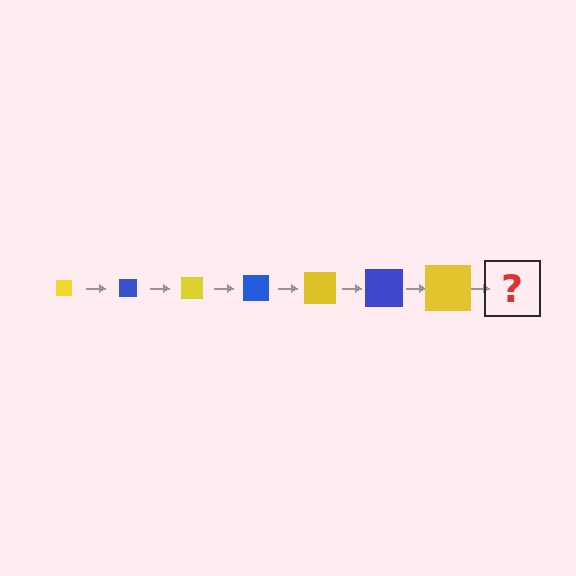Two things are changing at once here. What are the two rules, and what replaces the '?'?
The two rules are that the square grows larger each step and the color cycles through yellow and blue. The '?' should be a blue square, larger than the previous one.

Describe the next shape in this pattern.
It should be a blue square, larger than the previous one.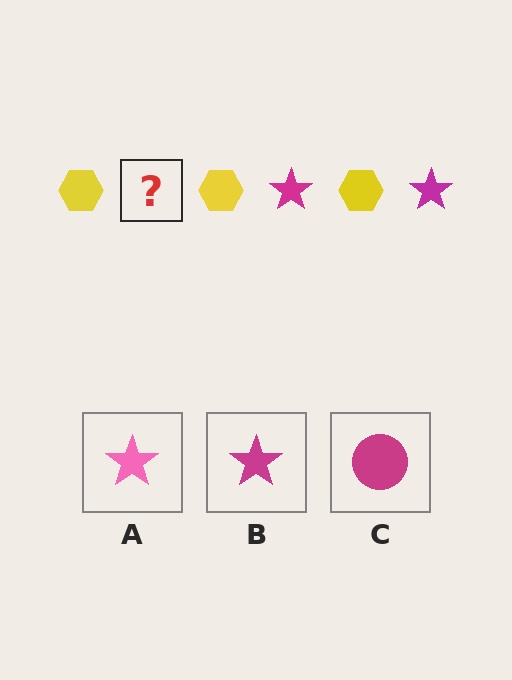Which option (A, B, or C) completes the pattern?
B.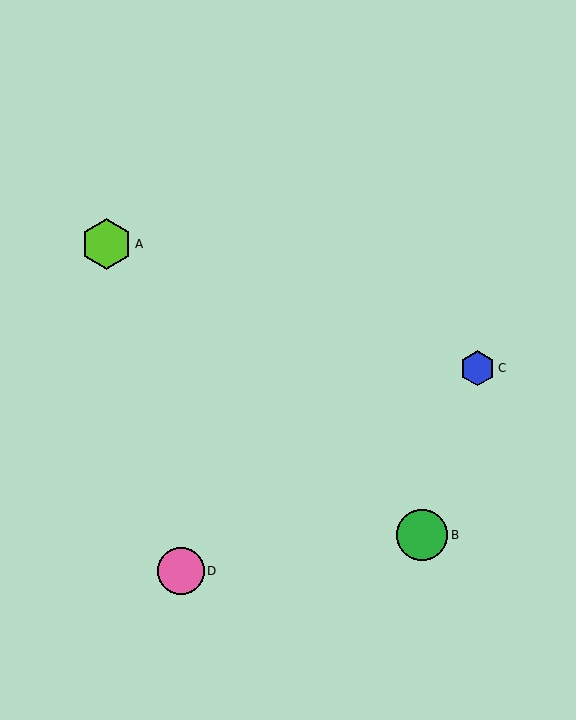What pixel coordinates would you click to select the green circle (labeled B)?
Click at (422, 535) to select the green circle B.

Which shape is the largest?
The green circle (labeled B) is the largest.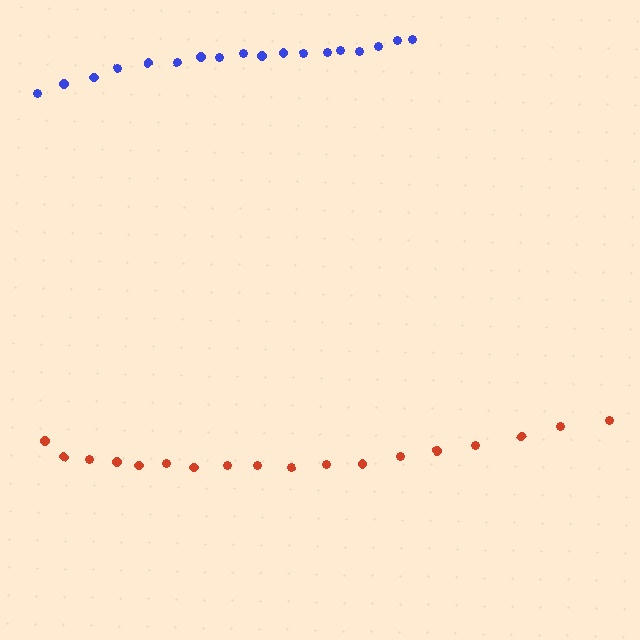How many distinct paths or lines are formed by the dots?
There are 2 distinct paths.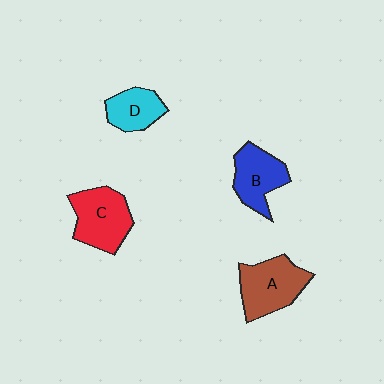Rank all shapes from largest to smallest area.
From largest to smallest: A (brown), C (red), B (blue), D (cyan).